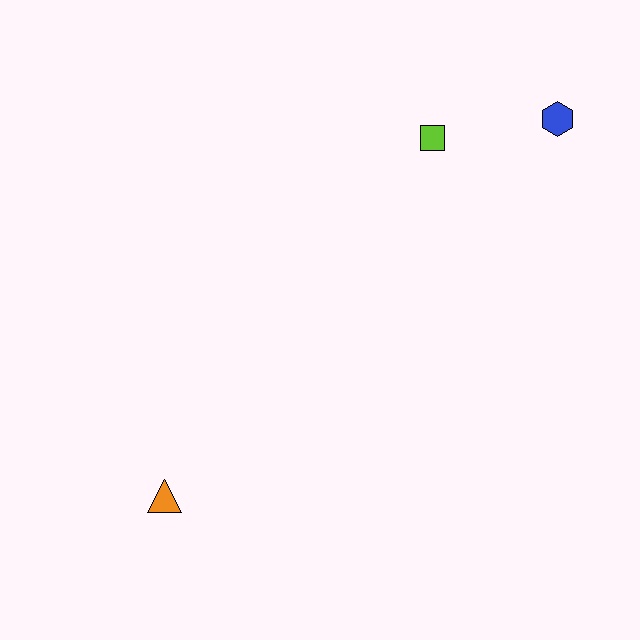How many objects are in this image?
There are 3 objects.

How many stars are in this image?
There are no stars.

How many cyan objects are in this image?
There are no cyan objects.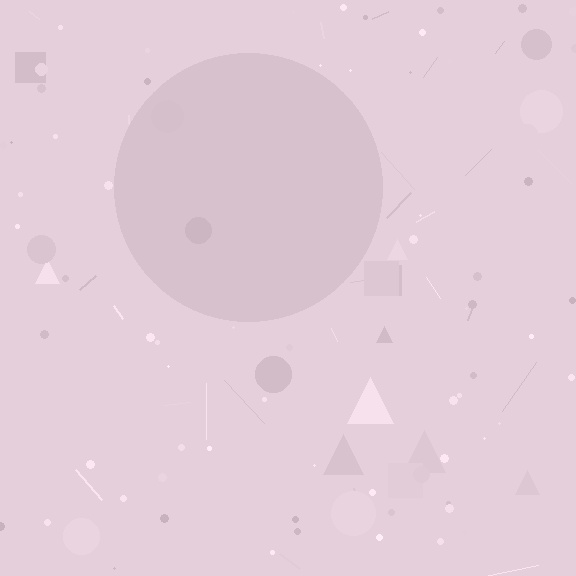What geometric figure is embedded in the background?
A circle is embedded in the background.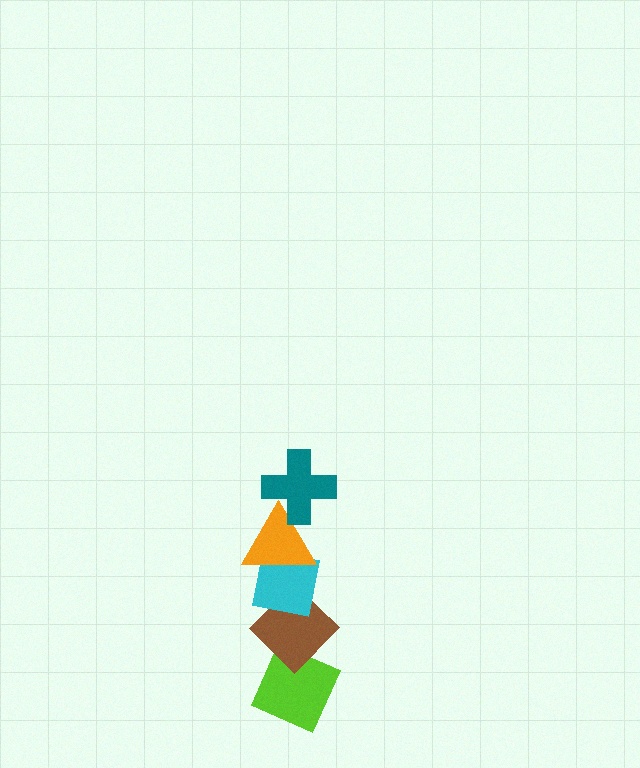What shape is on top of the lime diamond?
The brown diamond is on top of the lime diamond.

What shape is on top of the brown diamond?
The cyan square is on top of the brown diamond.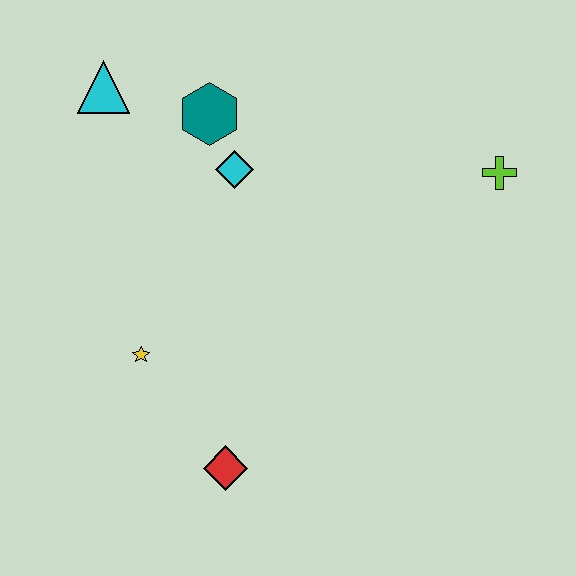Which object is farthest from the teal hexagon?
The red diamond is farthest from the teal hexagon.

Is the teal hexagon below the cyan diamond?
No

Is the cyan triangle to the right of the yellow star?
No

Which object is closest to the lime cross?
The cyan diamond is closest to the lime cross.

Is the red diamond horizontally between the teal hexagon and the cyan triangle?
No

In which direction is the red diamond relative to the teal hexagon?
The red diamond is below the teal hexagon.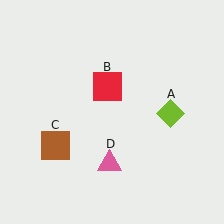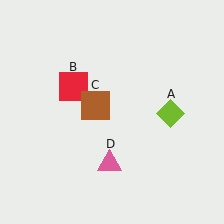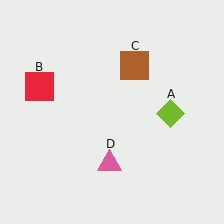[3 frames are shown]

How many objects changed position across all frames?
2 objects changed position: red square (object B), brown square (object C).